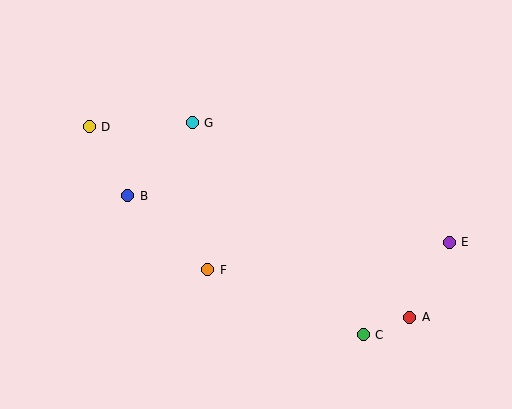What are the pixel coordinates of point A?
Point A is at (410, 317).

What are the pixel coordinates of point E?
Point E is at (449, 242).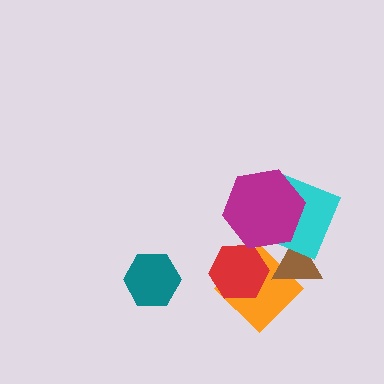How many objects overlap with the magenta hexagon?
1 object overlaps with the magenta hexagon.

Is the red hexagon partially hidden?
No, no other shape covers it.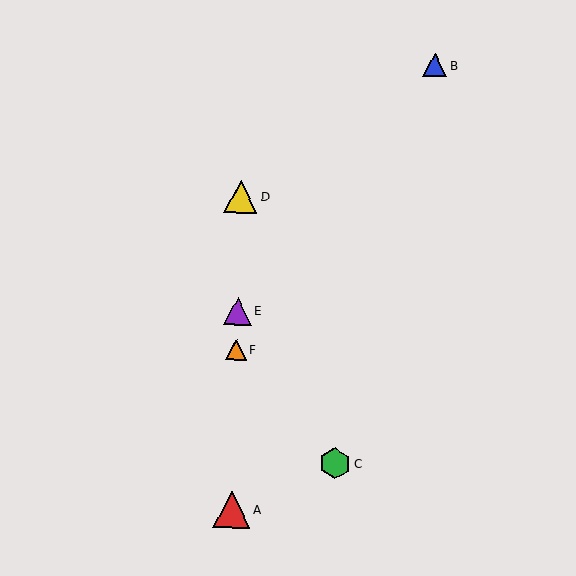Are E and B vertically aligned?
No, E is at x≈237 and B is at x≈435.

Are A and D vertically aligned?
Yes, both are at x≈232.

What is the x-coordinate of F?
Object F is at x≈236.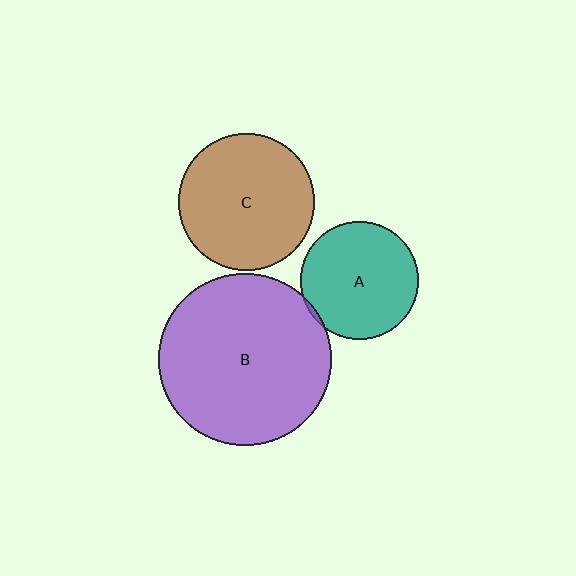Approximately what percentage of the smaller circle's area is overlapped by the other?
Approximately 5%.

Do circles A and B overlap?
Yes.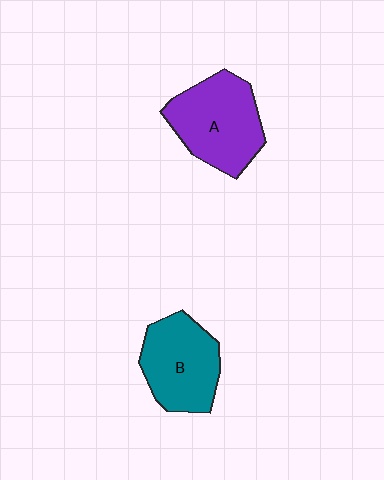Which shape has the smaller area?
Shape B (teal).